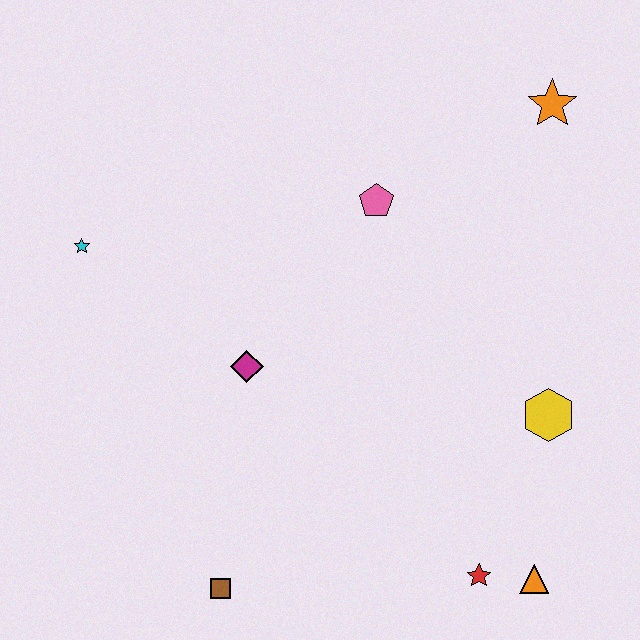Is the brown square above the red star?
No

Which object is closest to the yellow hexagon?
The orange triangle is closest to the yellow hexagon.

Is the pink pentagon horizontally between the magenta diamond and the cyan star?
No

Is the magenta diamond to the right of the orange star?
No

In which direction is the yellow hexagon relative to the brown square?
The yellow hexagon is to the right of the brown square.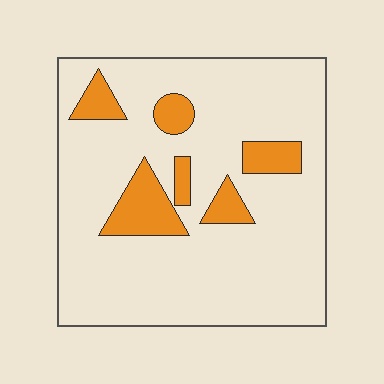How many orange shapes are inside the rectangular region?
6.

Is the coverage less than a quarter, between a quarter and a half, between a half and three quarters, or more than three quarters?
Less than a quarter.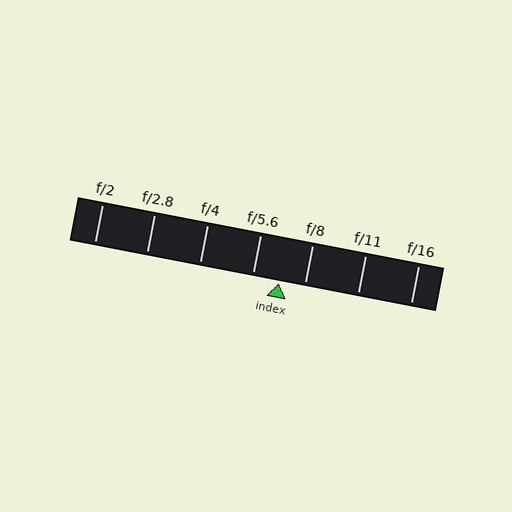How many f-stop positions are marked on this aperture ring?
There are 7 f-stop positions marked.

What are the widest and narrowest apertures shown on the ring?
The widest aperture shown is f/2 and the narrowest is f/16.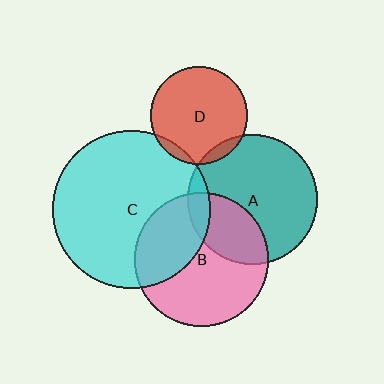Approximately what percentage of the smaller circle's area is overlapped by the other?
Approximately 5%.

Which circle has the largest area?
Circle C (cyan).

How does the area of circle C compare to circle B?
Approximately 1.4 times.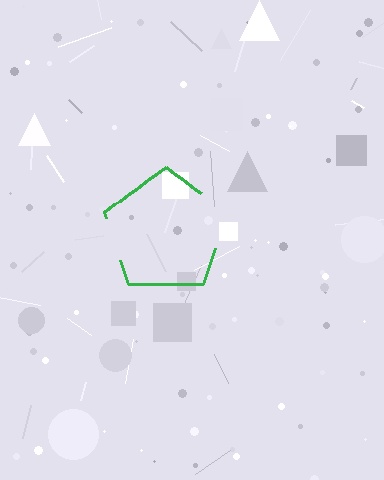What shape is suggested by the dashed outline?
The dashed outline suggests a pentagon.